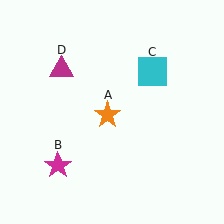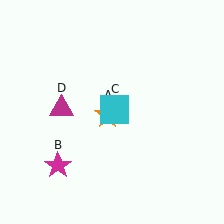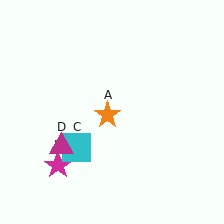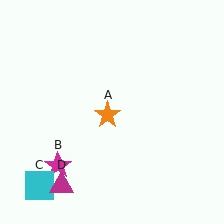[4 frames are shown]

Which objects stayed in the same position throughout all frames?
Orange star (object A) and magenta star (object B) remained stationary.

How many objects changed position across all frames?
2 objects changed position: cyan square (object C), magenta triangle (object D).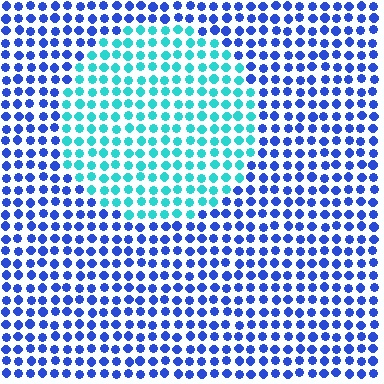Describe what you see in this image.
The image is filled with small blue elements in a uniform arrangement. A circle-shaped region is visible where the elements are tinted to a slightly different hue, forming a subtle color boundary.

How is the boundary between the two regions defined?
The boundary is defined purely by a slight shift in hue (about 52 degrees). Spacing, size, and orientation are identical on both sides.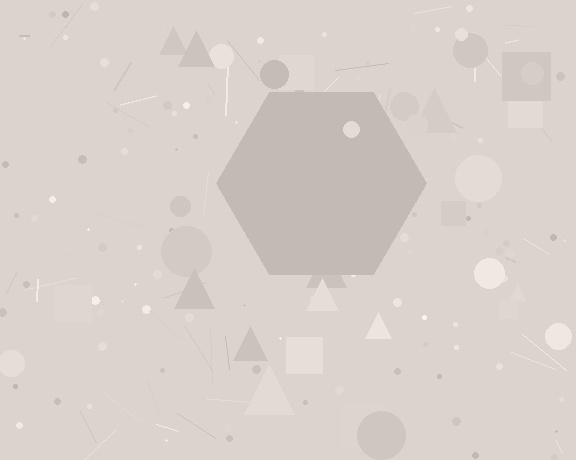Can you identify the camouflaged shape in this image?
The camouflaged shape is a hexagon.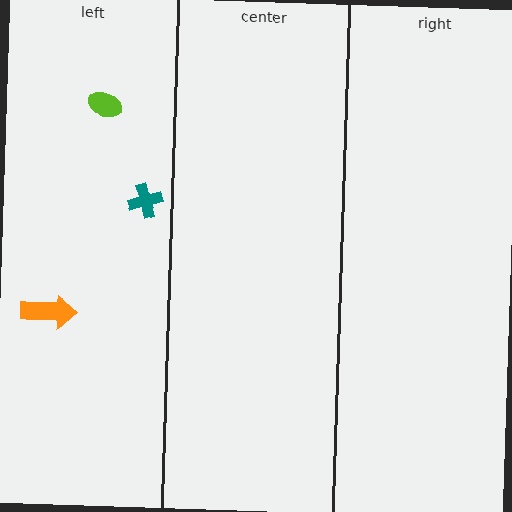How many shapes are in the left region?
3.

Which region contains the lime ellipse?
The left region.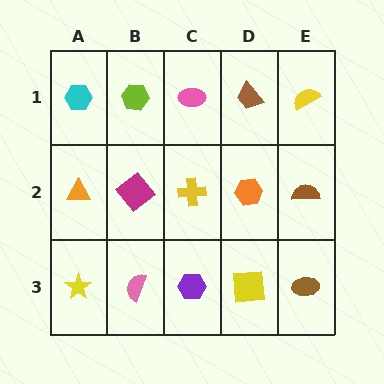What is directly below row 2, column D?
A yellow square.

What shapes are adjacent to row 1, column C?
A yellow cross (row 2, column C), a lime hexagon (row 1, column B), a brown trapezoid (row 1, column D).